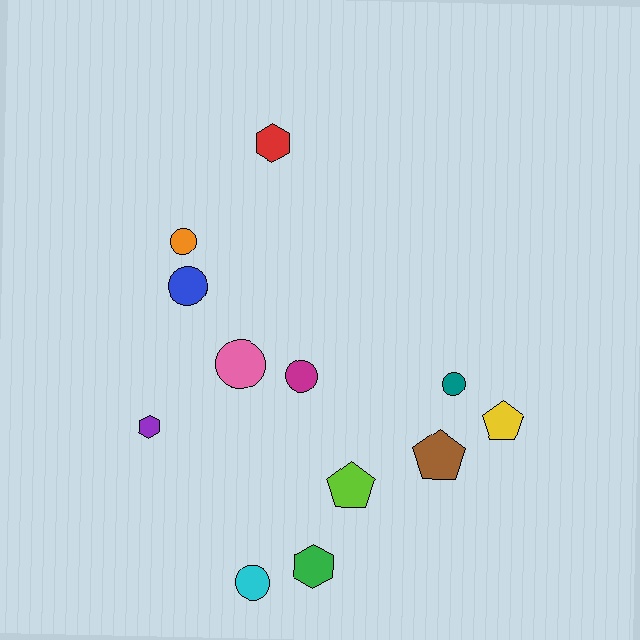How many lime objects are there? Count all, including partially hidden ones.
There is 1 lime object.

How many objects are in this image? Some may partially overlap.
There are 12 objects.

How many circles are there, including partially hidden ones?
There are 6 circles.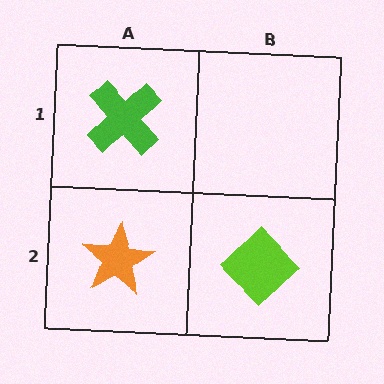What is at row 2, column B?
A lime diamond.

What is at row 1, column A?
A green cross.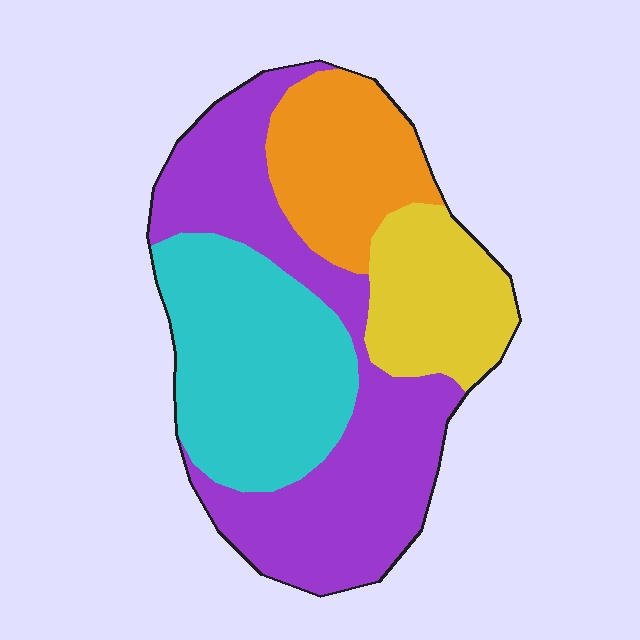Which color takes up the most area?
Purple, at roughly 40%.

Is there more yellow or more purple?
Purple.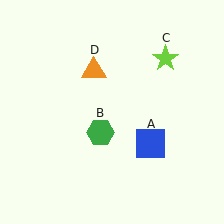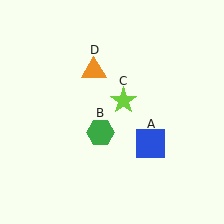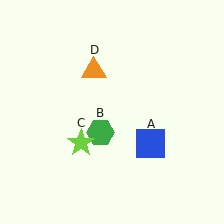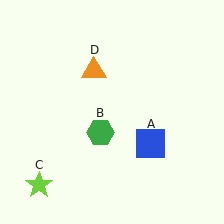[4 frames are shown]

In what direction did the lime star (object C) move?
The lime star (object C) moved down and to the left.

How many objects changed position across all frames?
1 object changed position: lime star (object C).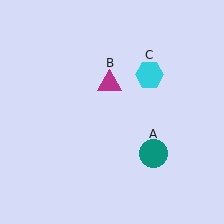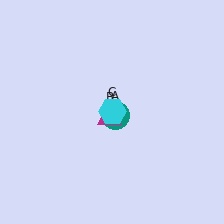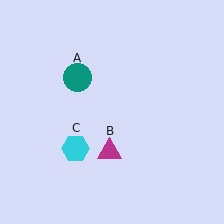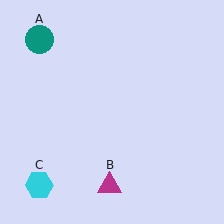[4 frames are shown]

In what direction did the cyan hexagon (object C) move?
The cyan hexagon (object C) moved down and to the left.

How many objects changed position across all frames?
3 objects changed position: teal circle (object A), magenta triangle (object B), cyan hexagon (object C).